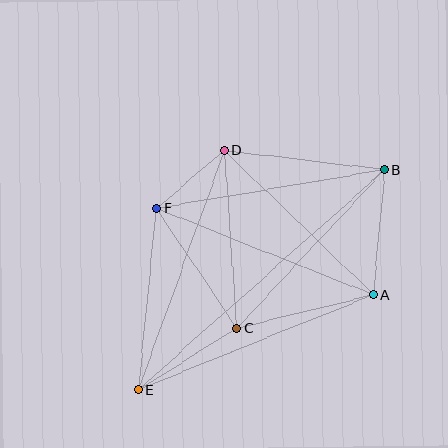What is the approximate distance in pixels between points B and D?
The distance between B and D is approximately 161 pixels.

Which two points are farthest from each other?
Points B and E are farthest from each other.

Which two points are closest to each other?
Points D and F are closest to each other.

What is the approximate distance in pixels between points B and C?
The distance between B and C is approximately 216 pixels.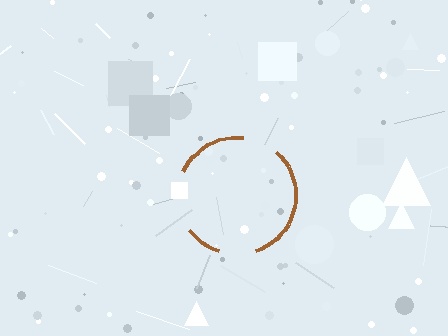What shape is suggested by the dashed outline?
The dashed outline suggests a circle.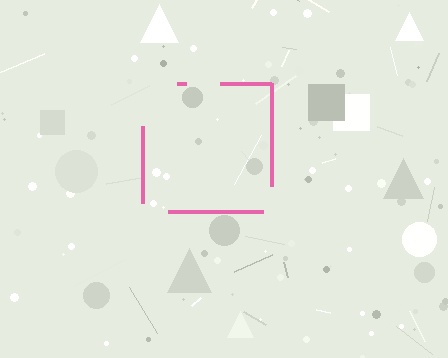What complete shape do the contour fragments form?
The contour fragments form a square.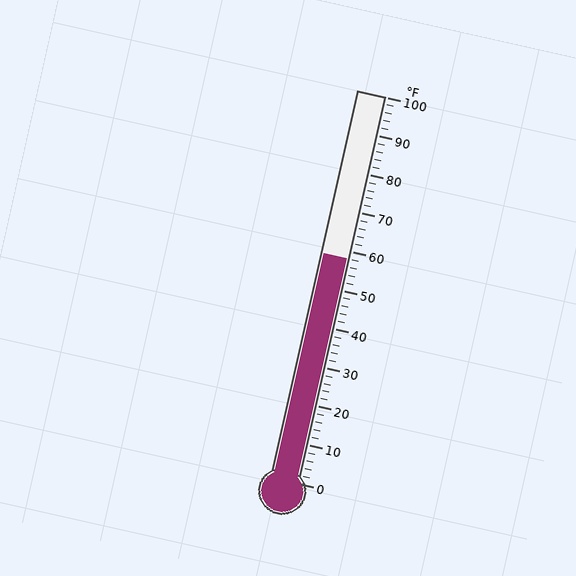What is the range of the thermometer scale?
The thermometer scale ranges from 0°F to 100°F.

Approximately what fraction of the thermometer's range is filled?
The thermometer is filled to approximately 60% of its range.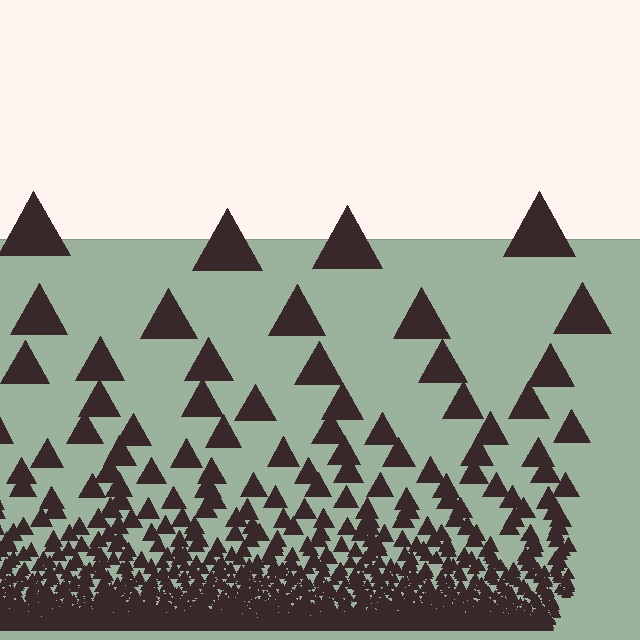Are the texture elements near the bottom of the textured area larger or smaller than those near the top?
Smaller. The gradient is inverted — elements near the bottom are smaller and denser.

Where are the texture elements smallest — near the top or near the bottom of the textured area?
Near the bottom.